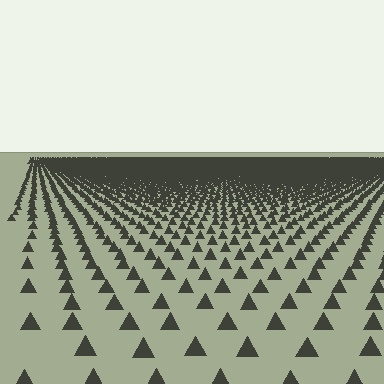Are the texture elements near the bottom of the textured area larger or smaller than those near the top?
Larger. Near the bottom, elements are closer to the viewer and appear at a bigger on-screen size.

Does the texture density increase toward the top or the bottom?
Density increases toward the top.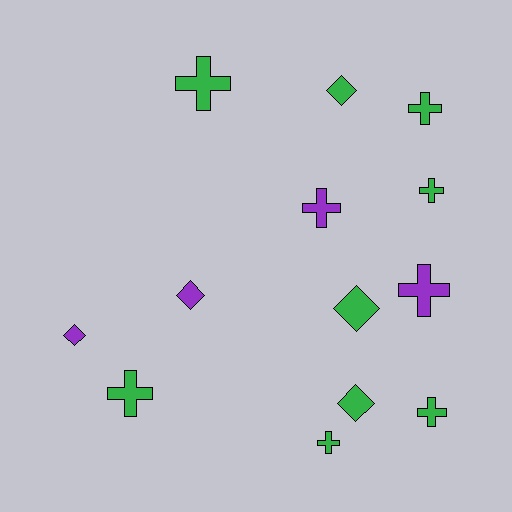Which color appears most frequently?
Green, with 9 objects.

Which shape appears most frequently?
Cross, with 8 objects.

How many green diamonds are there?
There are 3 green diamonds.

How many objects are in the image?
There are 13 objects.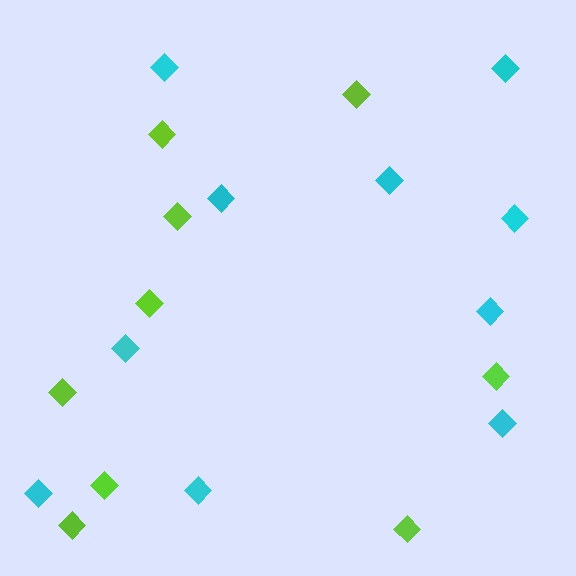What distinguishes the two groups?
There are 2 groups: one group of lime diamonds (9) and one group of cyan diamonds (10).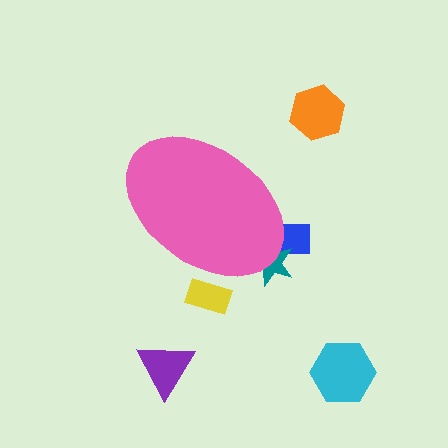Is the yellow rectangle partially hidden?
Yes, the yellow rectangle is partially hidden behind the pink ellipse.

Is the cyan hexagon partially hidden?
No, the cyan hexagon is fully visible.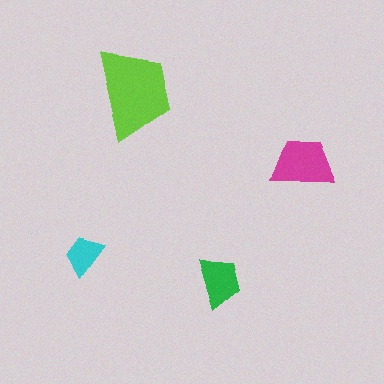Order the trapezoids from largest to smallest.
the lime one, the magenta one, the green one, the cyan one.